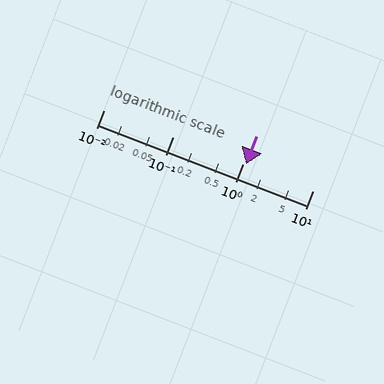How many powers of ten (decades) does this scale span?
The scale spans 3 decades, from 0.01 to 10.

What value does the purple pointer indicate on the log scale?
The pointer indicates approximately 1.1.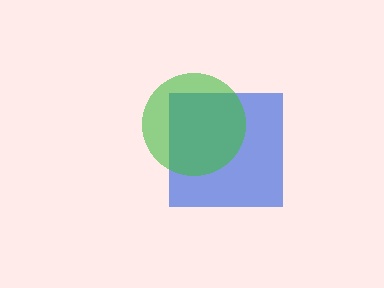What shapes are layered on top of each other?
The layered shapes are: a blue square, a green circle.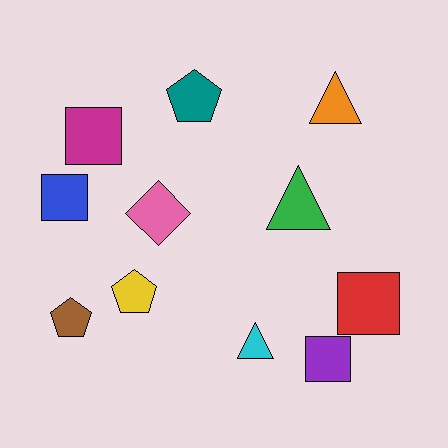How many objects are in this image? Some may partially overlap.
There are 11 objects.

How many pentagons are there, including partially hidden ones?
There are 3 pentagons.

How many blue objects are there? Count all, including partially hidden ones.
There is 1 blue object.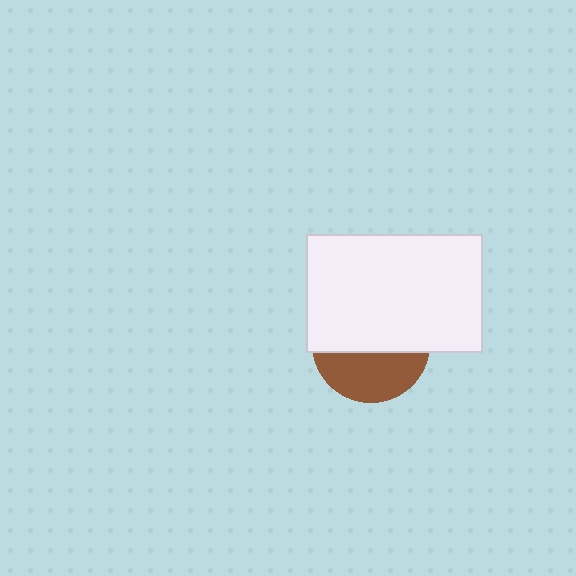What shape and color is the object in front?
The object in front is a white rectangle.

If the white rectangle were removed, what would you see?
You would see the complete brown circle.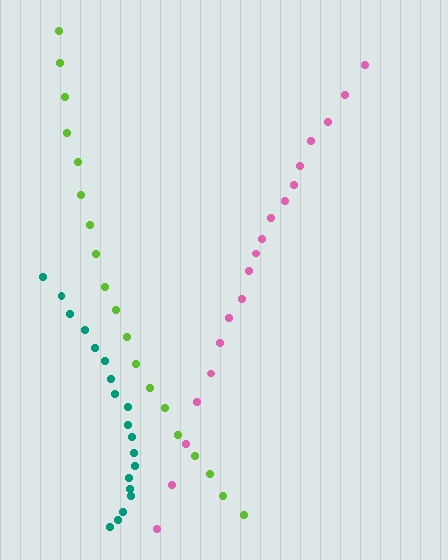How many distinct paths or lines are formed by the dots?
There are 3 distinct paths.